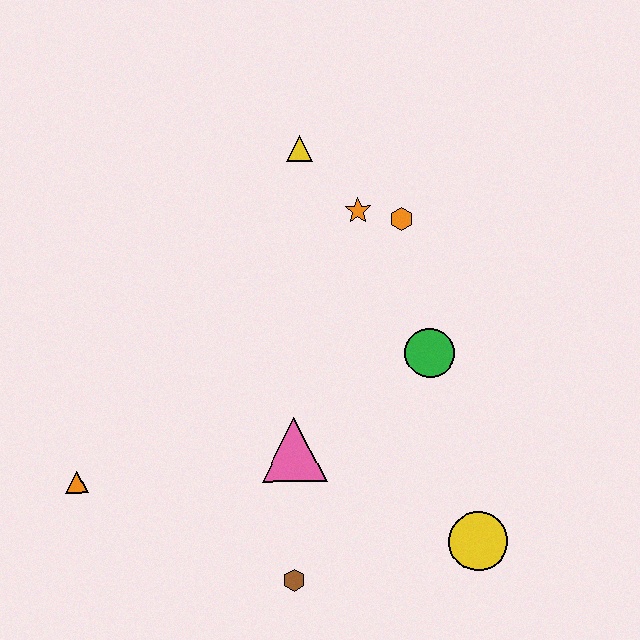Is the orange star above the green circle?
Yes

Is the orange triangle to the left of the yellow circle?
Yes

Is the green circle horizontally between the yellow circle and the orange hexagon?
Yes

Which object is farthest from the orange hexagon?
The orange triangle is farthest from the orange hexagon.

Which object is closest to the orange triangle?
The pink triangle is closest to the orange triangle.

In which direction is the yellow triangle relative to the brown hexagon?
The yellow triangle is above the brown hexagon.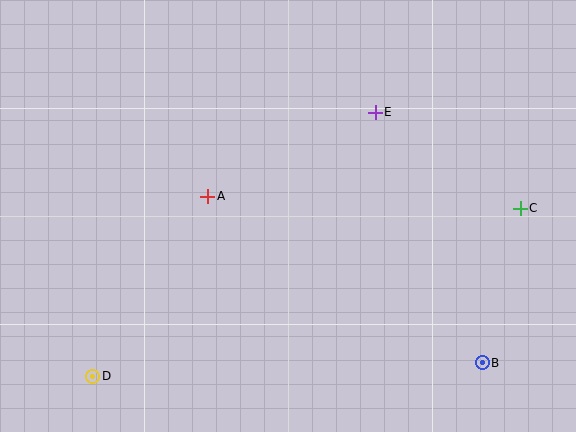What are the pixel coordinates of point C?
Point C is at (520, 208).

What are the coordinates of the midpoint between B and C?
The midpoint between B and C is at (501, 286).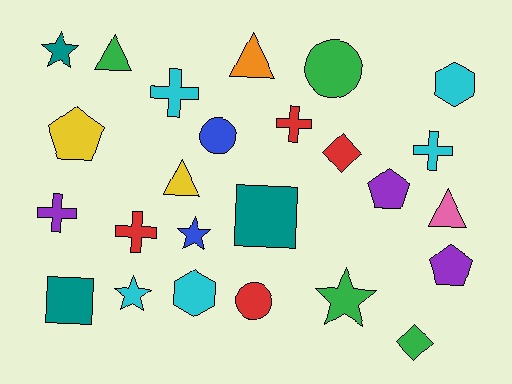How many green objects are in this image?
There are 4 green objects.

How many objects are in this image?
There are 25 objects.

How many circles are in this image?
There are 3 circles.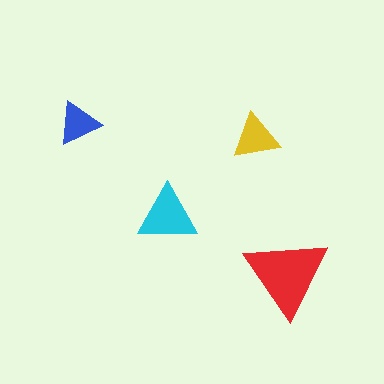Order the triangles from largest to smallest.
the red one, the cyan one, the yellow one, the blue one.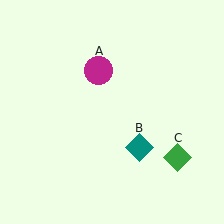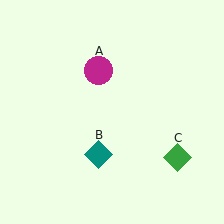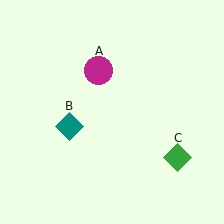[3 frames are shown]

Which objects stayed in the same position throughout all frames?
Magenta circle (object A) and green diamond (object C) remained stationary.